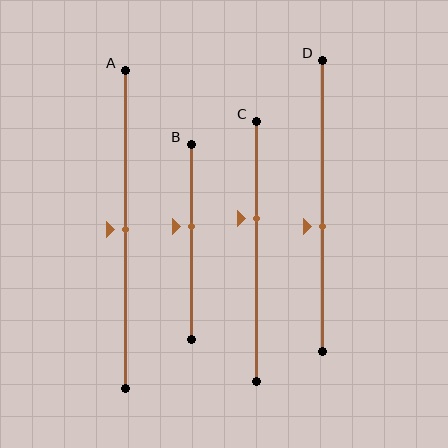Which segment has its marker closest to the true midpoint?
Segment A has its marker closest to the true midpoint.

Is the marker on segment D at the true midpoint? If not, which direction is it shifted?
No, the marker on segment D is shifted downward by about 7% of the segment length.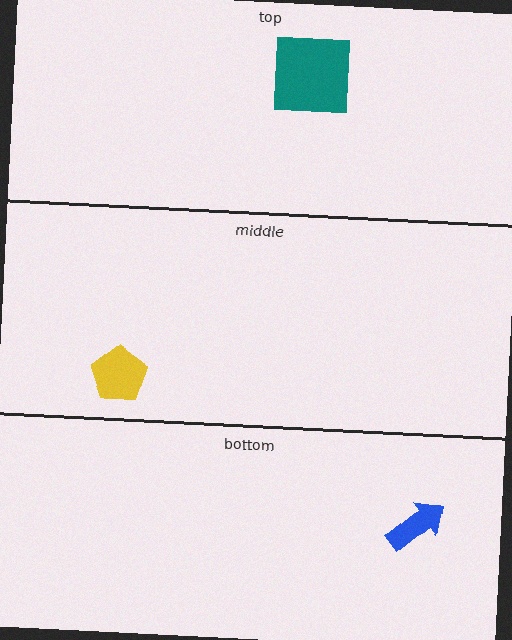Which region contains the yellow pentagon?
The middle region.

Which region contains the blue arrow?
The bottom region.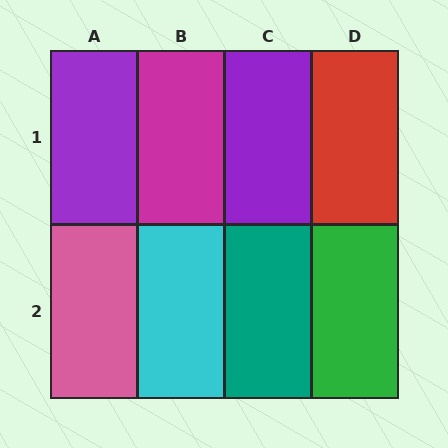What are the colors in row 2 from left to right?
Pink, cyan, teal, green.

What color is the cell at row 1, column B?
Magenta.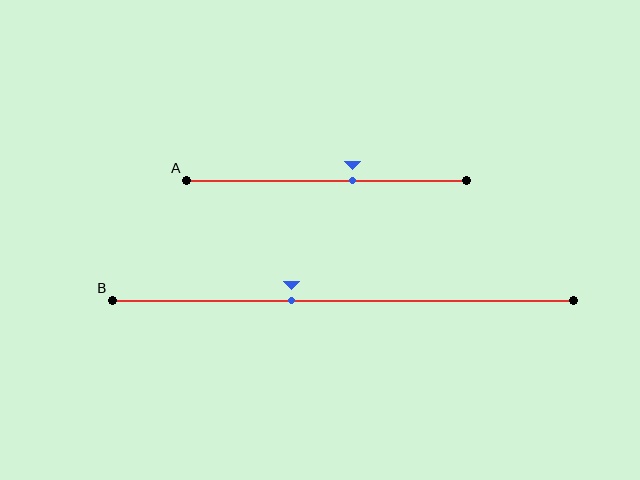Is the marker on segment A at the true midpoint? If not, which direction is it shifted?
No, the marker on segment A is shifted to the right by about 9% of the segment length.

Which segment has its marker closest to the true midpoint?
Segment A has its marker closest to the true midpoint.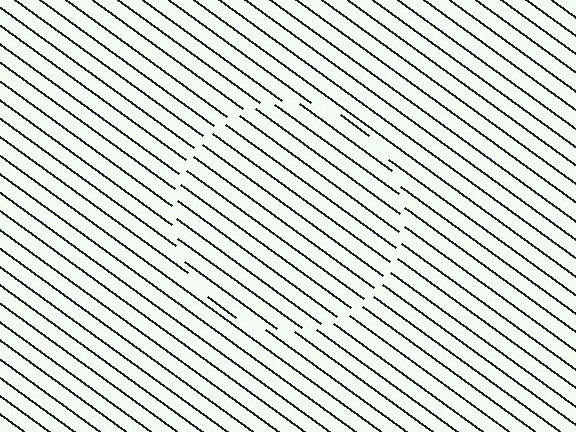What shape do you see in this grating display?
An illusory circle. The interior of the shape contains the same grating, shifted by half a period — the contour is defined by the phase discontinuity where line-ends from the inner and outer gratings abut.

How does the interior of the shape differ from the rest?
The interior of the shape contains the same grating, shifted by half a period — the contour is defined by the phase discontinuity where line-ends from the inner and outer gratings abut.